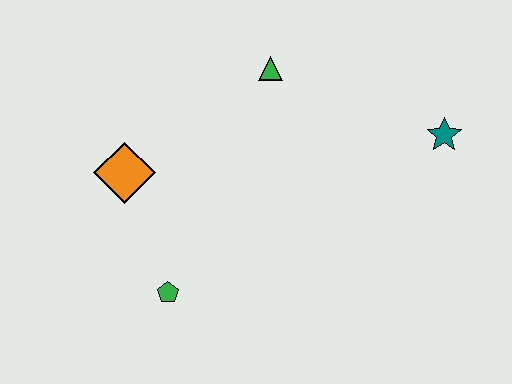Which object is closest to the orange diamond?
The green pentagon is closest to the orange diamond.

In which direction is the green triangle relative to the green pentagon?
The green triangle is above the green pentagon.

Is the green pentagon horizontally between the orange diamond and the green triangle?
Yes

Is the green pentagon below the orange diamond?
Yes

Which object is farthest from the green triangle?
The green pentagon is farthest from the green triangle.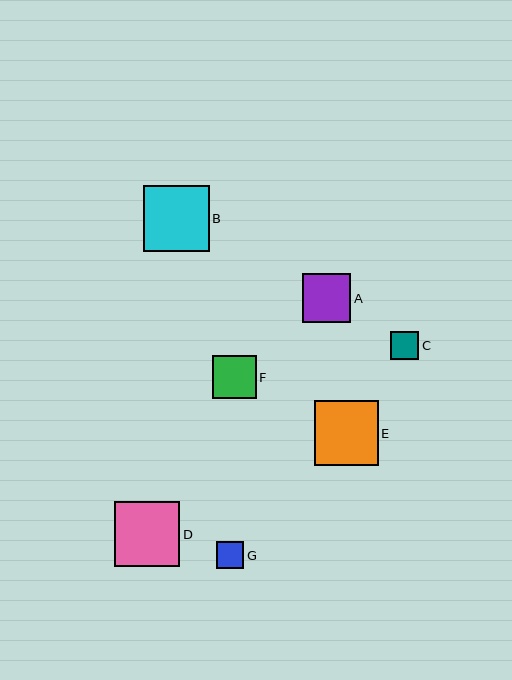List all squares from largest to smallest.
From largest to smallest: B, D, E, A, F, C, G.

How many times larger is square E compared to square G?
Square E is approximately 2.4 times the size of square G.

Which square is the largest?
Square B is the largest with a size of approximately 66 pixels.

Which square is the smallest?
Square G is the smallest with a size of approximately 27 pixels.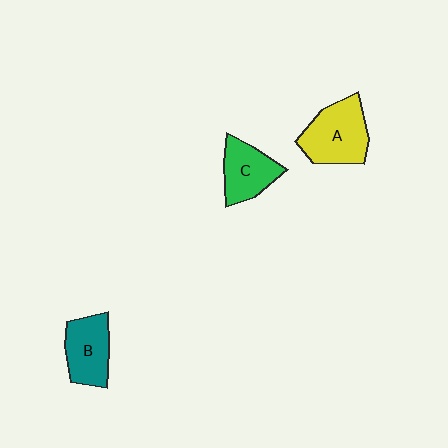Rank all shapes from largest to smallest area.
From largest to smallest: A (yellow), B (teal), C (green).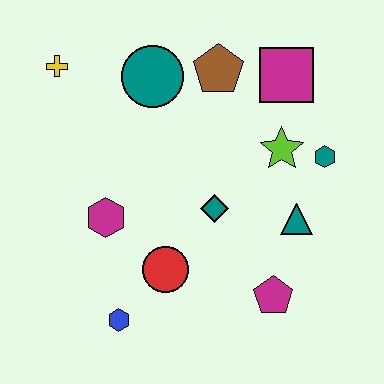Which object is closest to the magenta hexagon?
The red circle is closest to the magenta hexagon.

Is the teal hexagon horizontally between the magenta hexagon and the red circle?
No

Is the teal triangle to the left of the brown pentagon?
No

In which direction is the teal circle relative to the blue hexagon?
The teal circle is above the blue hexagon.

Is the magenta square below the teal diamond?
No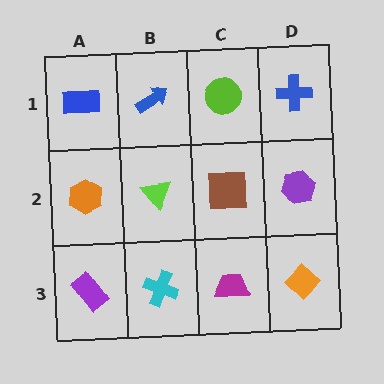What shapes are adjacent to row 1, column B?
A lime triangle (row 2, column B), a blue rectangle (row 1, column A), a lime circle (row 1, column C).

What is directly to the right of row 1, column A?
A blue arrow.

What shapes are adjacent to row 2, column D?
A blue cross (row 1, column D), an orange diamond (row 3, column D), a brown square (row 2, column C).